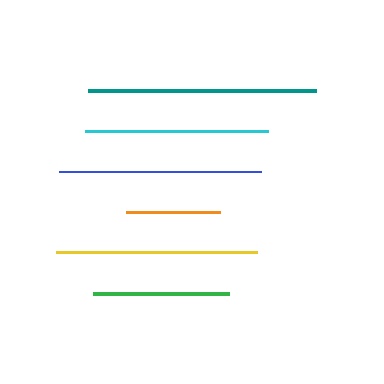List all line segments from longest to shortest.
From longest to shortest: teal, blue, yellow, cyan, green, orange.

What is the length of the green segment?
The green segment is approximately 136 pixels long.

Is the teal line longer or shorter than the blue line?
The teal line is longer than the blue line.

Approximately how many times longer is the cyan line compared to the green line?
The cyan line is approximately 1.3 times the length of the green line.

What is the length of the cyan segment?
The cyan segment is approximately 183 pixels long.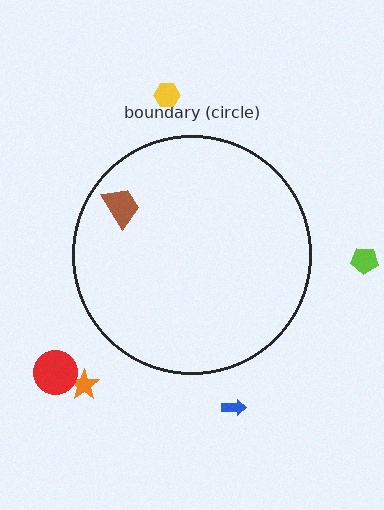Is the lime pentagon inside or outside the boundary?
Outside.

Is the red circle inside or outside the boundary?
Outside.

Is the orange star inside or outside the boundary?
Outside.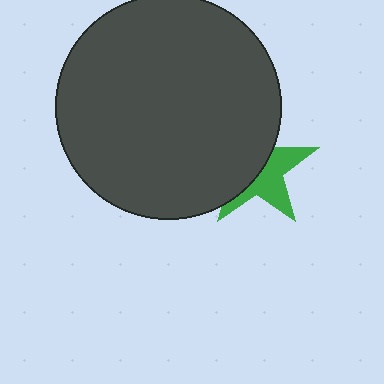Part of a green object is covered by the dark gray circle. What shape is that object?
It is a star.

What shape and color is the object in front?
The object in front is a dark gray circle.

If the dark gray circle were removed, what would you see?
You would see the complete green star.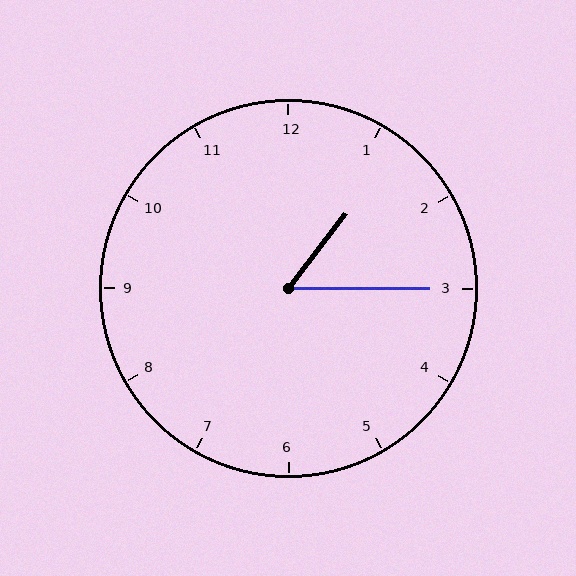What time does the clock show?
1:15.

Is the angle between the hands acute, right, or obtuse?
It is acute.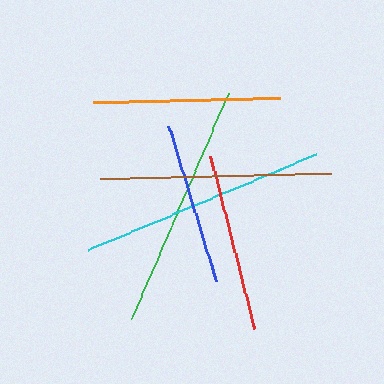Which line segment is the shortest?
The blue line is the shortest at approximately 163 pixels.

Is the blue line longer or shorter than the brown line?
The brown line is longer than the blue line.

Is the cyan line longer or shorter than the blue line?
The cyan line is longer than the blue line.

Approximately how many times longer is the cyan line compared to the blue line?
The cyan line is approximately 1.5 times the length of the blue line.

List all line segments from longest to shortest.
From longest to shortest: cyan, green, brown, orange, red, blue.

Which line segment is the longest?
The cyan line is the longest at approximately 247 pixels.